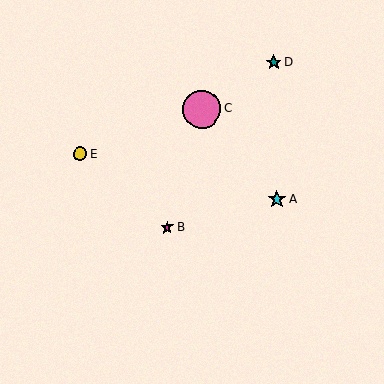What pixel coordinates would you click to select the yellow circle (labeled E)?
Click at (80, 154) to select the yellow circle E.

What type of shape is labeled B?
Shape B is a magenta star.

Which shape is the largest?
The pink circle (labeled C) is the largest.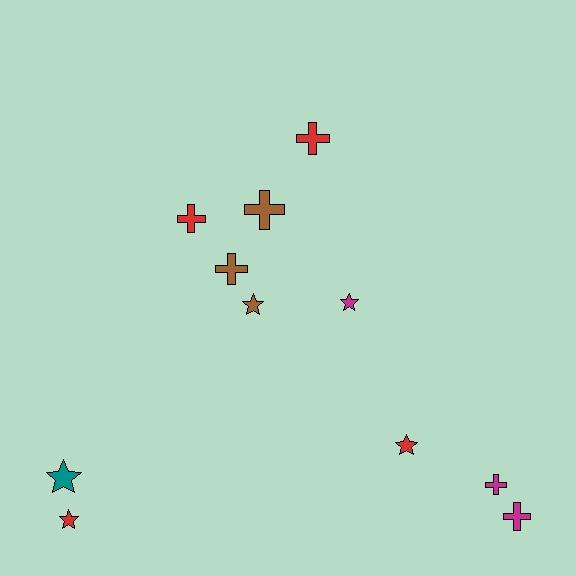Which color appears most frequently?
Red, with 4 objects.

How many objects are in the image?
There are 11 objects.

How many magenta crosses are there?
There are 2 magenta crosses.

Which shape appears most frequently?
Cross, with 6 objects.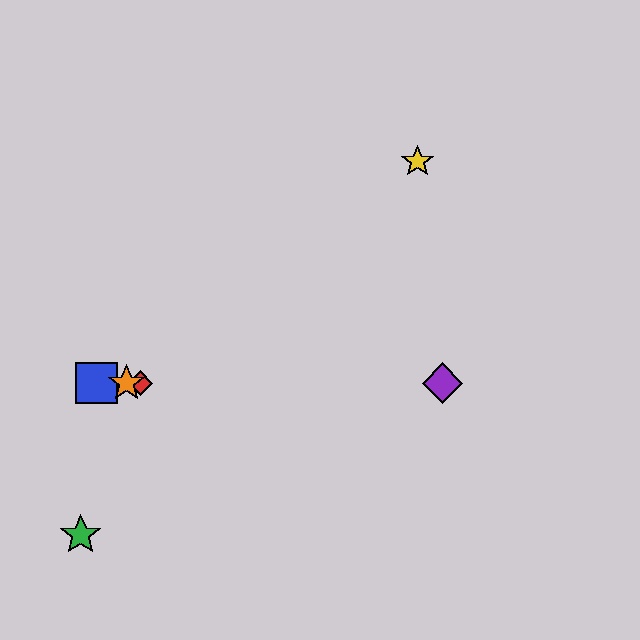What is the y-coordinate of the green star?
The green star is at y≈535.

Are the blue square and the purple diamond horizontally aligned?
Yes, both are at y≈383.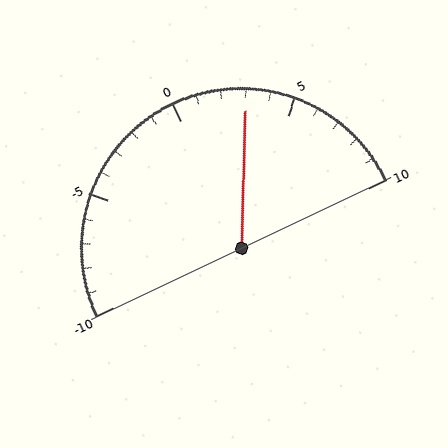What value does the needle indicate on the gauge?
The needle indicates approximately 3.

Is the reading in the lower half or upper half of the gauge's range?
The reading is in the upper half of the range (-10 to 10).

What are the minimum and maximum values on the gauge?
The gauge ranges from -10 to 10.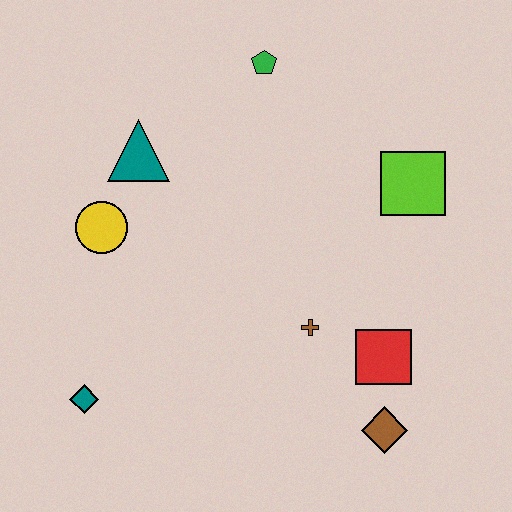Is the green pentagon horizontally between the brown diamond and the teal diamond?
Yes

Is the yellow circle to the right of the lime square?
No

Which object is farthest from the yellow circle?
The brown diamond is farthest from the yellow circle.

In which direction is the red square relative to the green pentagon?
The red square is below the green pentagon.